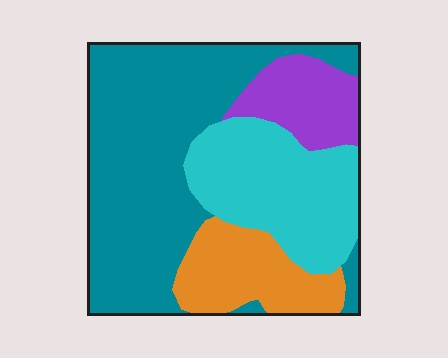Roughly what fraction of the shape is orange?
Orange takes up less than a quarter of the shape.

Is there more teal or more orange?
Teal.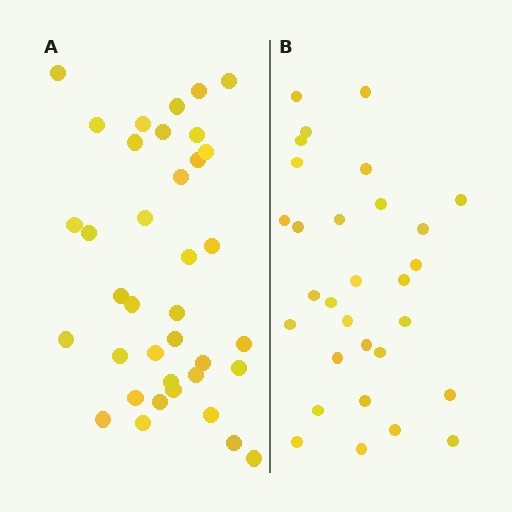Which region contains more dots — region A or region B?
Region A (the left region) has more dots.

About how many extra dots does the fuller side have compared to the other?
Region A has roughly 8 or so more dots than region B.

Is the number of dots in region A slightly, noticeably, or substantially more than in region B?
Region A has only slightly more — the two regions are fairly close. The ratio is roughly 1.2 to 1.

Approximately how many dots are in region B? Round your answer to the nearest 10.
About 30 dots.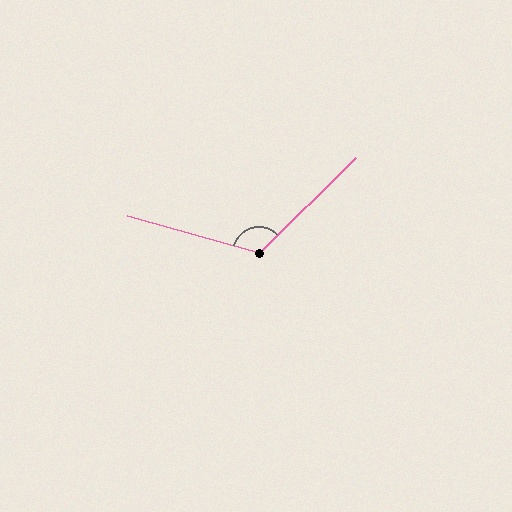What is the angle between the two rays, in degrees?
Approximately 120 degrees.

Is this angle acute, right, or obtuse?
It is obtuse.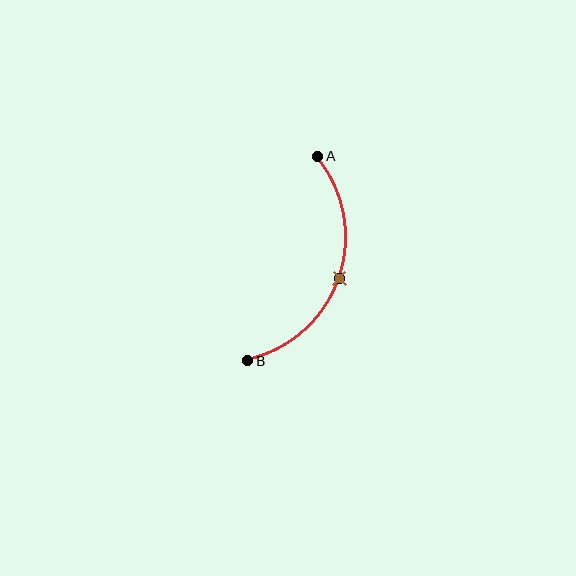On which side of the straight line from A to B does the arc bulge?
The arc bulges to the right of the straight line connecting A and B.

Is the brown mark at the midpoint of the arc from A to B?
Yes. The brown mark lies on the arc at equal arc-length from both A and B — it is the arc midpoint.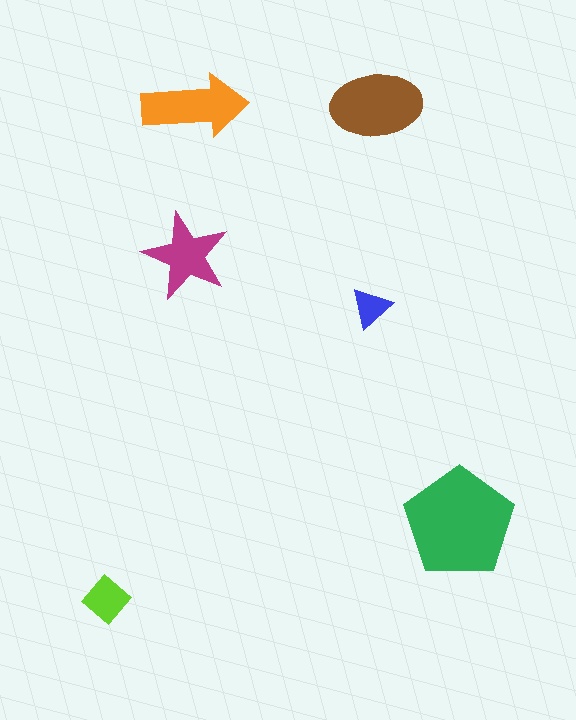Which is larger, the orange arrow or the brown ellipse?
The brown ellipse.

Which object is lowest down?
The lime diamond is bottommost.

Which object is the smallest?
The blue triangle.